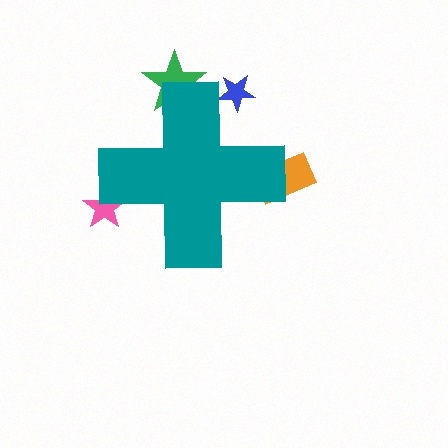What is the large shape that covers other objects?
A teal cross.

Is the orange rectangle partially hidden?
Yes, the orange rectangle is partially hidden behind the teal cross.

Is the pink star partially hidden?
Yes, the pink star is partially hidden behind the teal cross.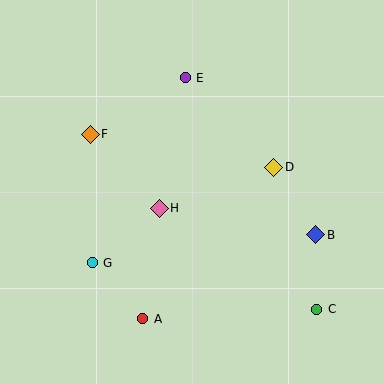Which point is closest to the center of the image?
Point H at (159, 208) is closest to the center.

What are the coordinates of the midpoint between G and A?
The midpoint between G and A is at (117, 291).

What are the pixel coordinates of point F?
Point F is at (90, 134).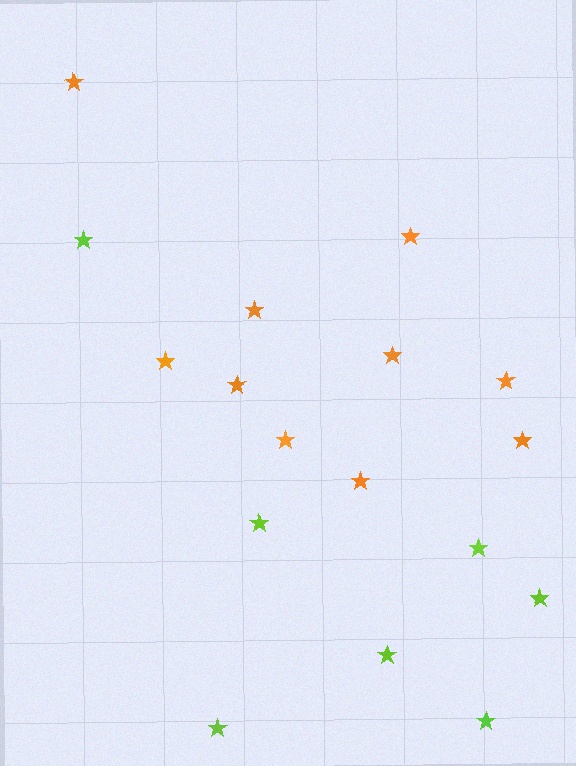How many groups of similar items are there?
There are 2 groups: one group of orange stars (10) and one group of lime stars (7).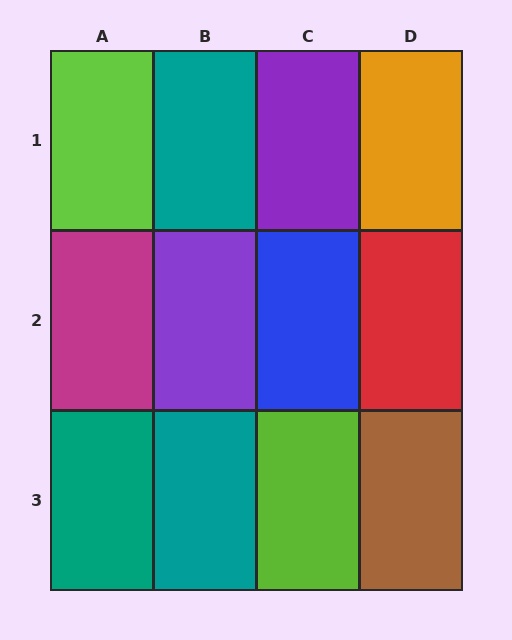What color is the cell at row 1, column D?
Orange.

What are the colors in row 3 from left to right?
Teal, teal, lime, brown.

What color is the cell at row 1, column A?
Lime.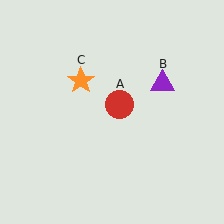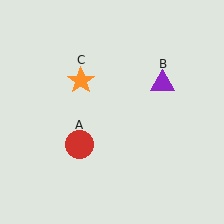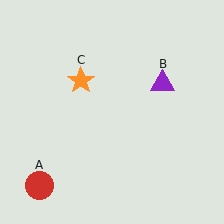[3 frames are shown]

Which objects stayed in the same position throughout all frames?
Purple triangle (object B) and orange star (object C) remained stationary.